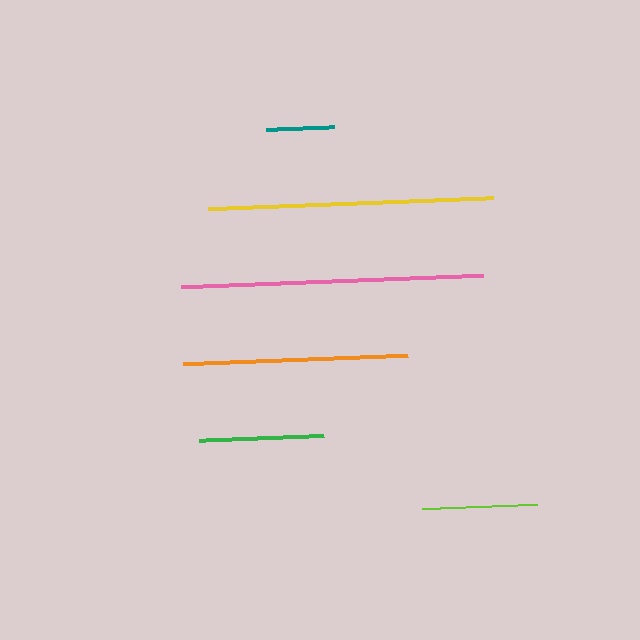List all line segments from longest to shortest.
From longest to shortest: pink, yellow, orange, green, lime, teal.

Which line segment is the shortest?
The teal line is the shortest at approximately 69 pixels.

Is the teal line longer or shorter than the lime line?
The lime line is longer than the teal line.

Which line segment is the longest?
The pink line is the longest at approximately 303 pixels.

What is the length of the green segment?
The green segment is approximately 125 pixels long.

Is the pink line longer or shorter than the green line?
The pink line is longer than the green line.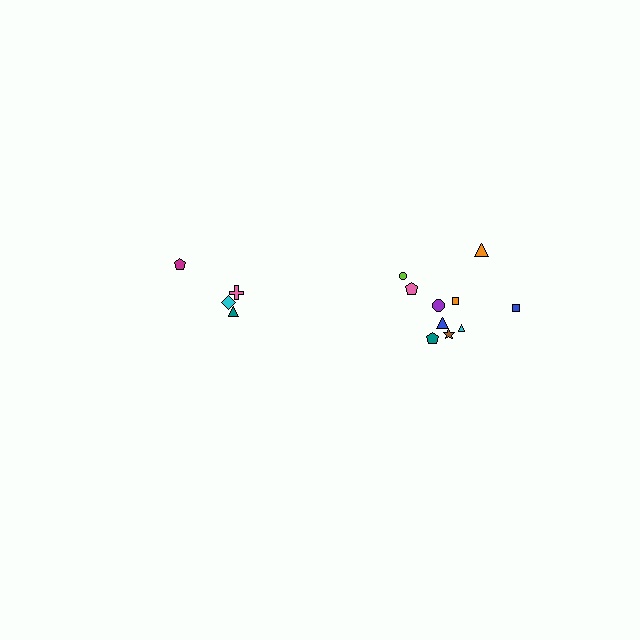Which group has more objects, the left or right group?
The right group.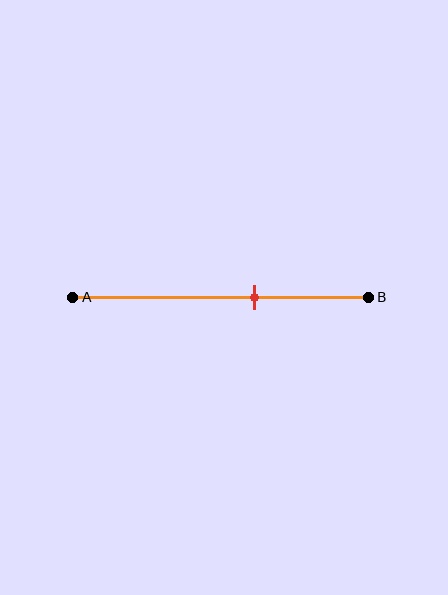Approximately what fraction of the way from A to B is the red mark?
The red mark is approximately 60% of the way from A to B.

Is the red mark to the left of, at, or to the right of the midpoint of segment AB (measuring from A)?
The red mark is to the right of the midpoint of segment AB.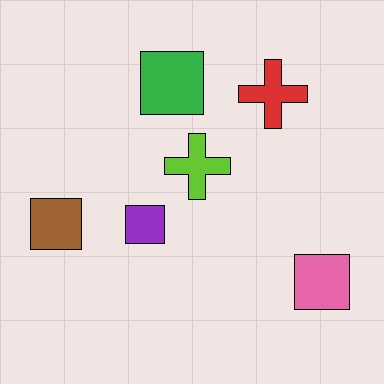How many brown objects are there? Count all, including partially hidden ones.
There is 1 brown object.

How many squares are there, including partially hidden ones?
There are 4 squares.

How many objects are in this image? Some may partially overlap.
There are 6 objects.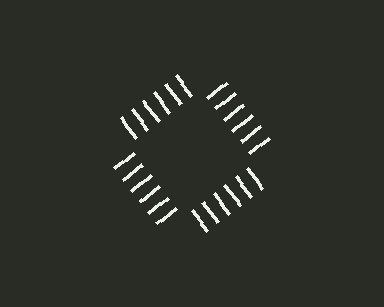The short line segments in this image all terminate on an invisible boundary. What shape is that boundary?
An illusory square — the line segments terminate on its edges but no continuous stroke is drawn.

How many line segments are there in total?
24 — 6 along each of the 4 edges.